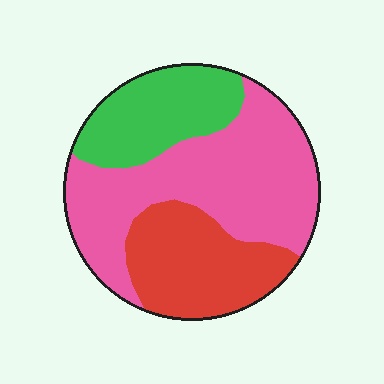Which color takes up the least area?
Green, at roughly 25%.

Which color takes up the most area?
Pink, at roughly 50%.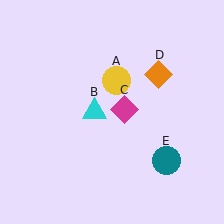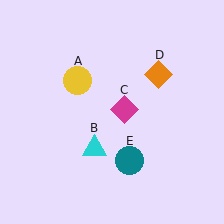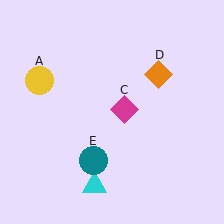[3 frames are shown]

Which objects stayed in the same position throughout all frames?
Magenta diamond (object C) and orange diamond (object D) remained stationary.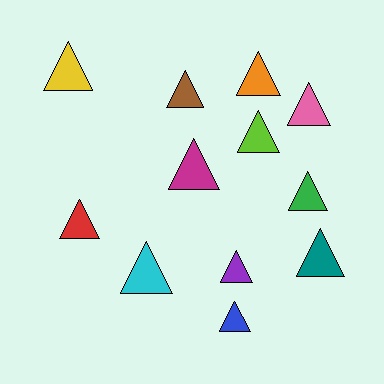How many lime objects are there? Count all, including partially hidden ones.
There is 1 lime object.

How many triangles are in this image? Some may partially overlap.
There are 12 triangles.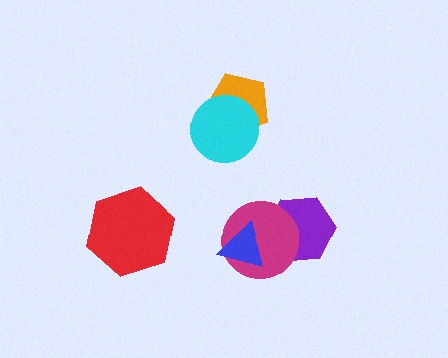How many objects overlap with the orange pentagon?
1 object overlaps with the orange pentagon.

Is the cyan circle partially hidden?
No, no other shape covers it.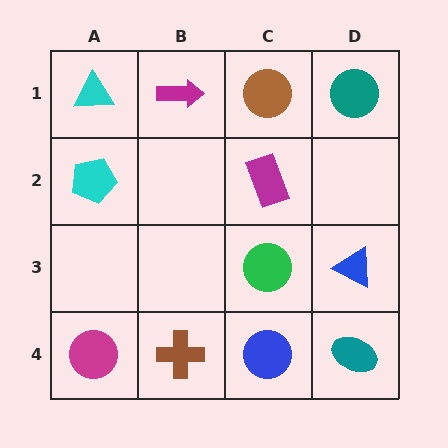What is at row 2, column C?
A magenta rectangle.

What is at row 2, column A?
A cyan pentagon.